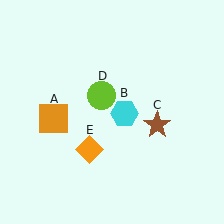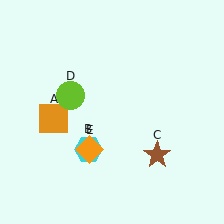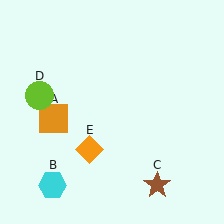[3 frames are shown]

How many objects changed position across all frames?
3 objects changed position: cyan hexagon (object B), brown star (object C), lime circle (object D).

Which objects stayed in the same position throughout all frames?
Orange square (object A) and orange diamond (object E) remained stationary.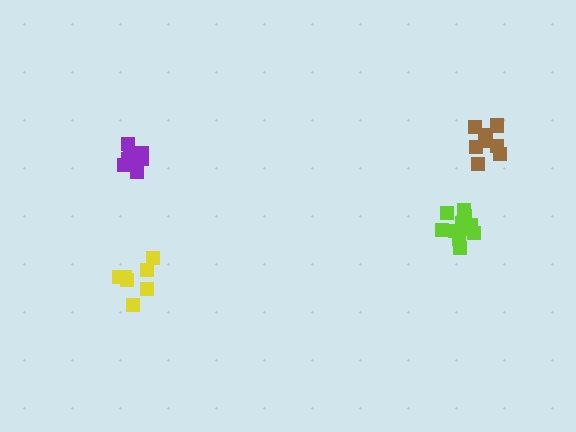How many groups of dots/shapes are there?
There are 4 groups.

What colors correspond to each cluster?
The clusters are colored: yellow, lime, purple, brown.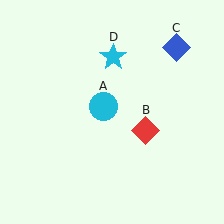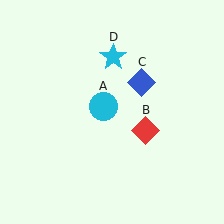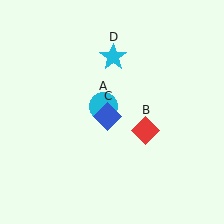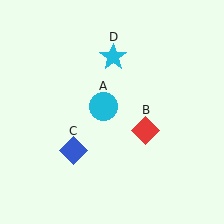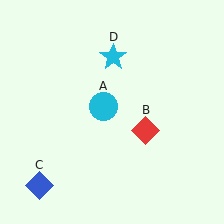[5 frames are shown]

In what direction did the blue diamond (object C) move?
The blue diamond (object C) moved down and to the left.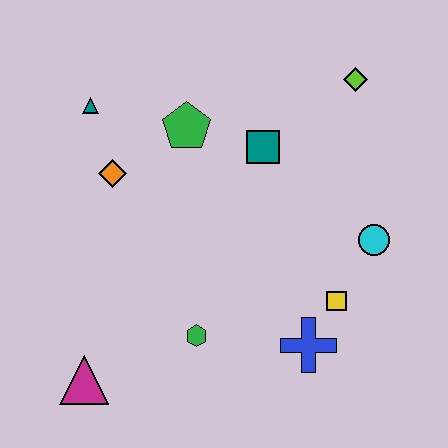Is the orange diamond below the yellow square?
No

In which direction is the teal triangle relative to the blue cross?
The teal triangle is above the blue cross.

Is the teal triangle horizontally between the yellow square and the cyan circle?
No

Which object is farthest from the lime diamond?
The magenta triangle is farthest from the lime diamond.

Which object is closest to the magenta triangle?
The green hexagon is closest to the magenta triangle.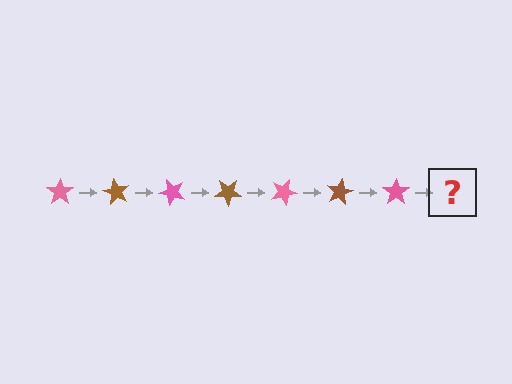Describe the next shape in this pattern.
It should be a brown star, rotated 420 degrees from the start.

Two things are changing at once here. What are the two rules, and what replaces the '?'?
The two rules are that it rotates 60 degrees each step and the color cycles through pink and brown. The '?' should be a brown star, rotated 420 degrees from the start.